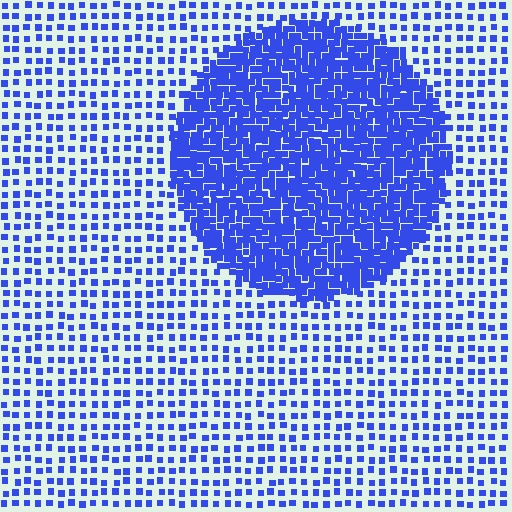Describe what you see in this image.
The image contains small blue elements arranged at two different densities. A circle-shaped region is visible where the elements are more densely packed than the surrounding area.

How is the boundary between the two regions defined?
The boundary is defined by a change in element density (approximately 2.9x ratio). All elements are the same color, size, and shape.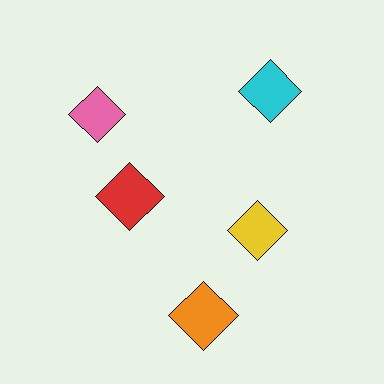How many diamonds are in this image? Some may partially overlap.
There are 5 diamonds.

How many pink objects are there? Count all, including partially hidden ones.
There is 1 pink object.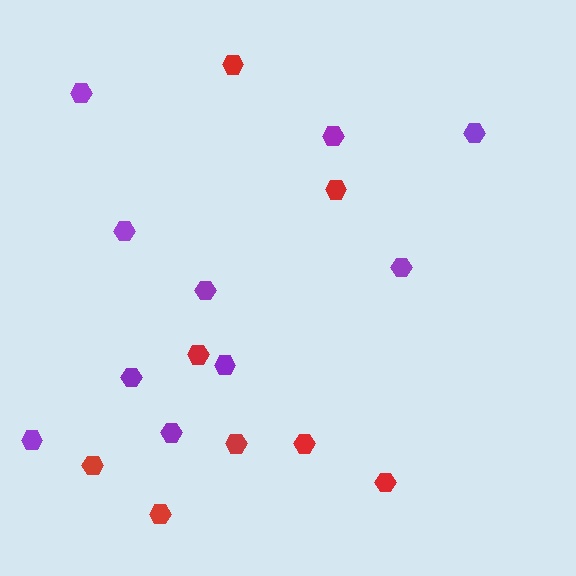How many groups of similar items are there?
There are 2 groups: one group of red hexagons (8) and one group of purple hexagons (10).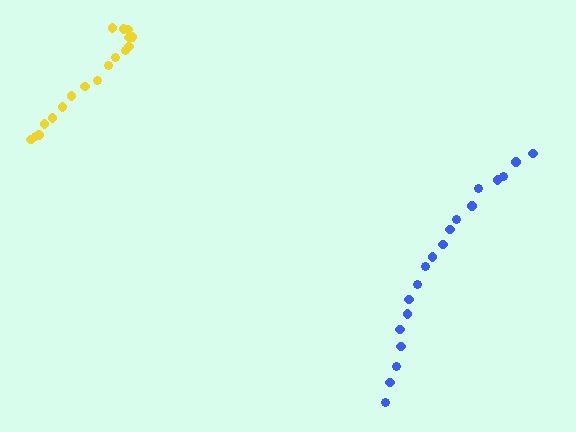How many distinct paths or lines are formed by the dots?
There are 2 distinct paths.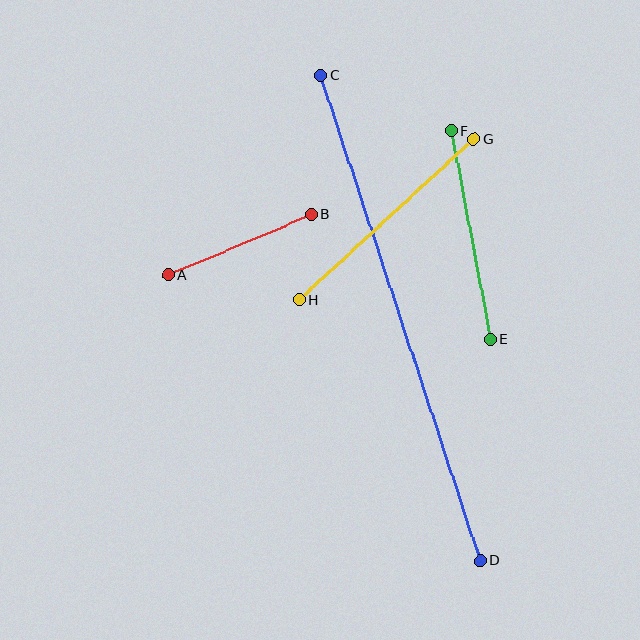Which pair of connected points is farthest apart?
Points C and D are farthest apart.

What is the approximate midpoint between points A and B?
The midpoint is at approximately (240, 245) pixels.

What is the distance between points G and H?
The distance is approximately 237 pixels.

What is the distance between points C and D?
The distance is approximately 511 pixels.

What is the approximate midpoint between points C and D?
The midpoint is at approximately (400, 318) pixels.